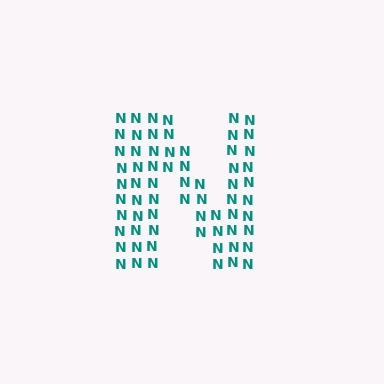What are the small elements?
The small elements are letter N's.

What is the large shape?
The large shape is the letter N.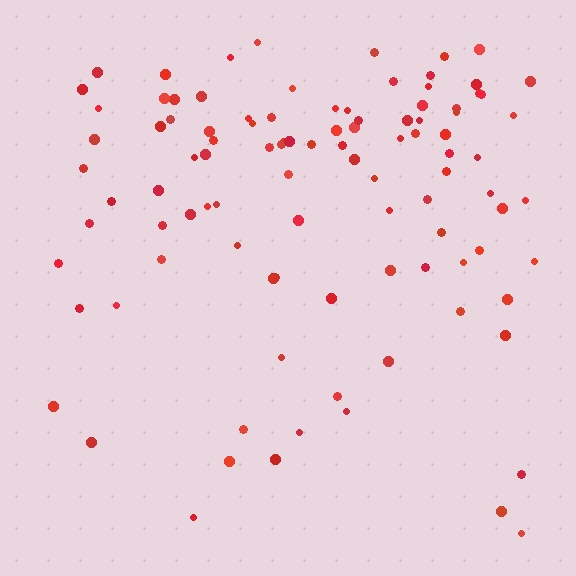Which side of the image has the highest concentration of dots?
The top.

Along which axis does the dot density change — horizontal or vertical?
Vertical.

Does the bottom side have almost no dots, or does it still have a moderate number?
Still a moderate number, just noticeably fewer than the top.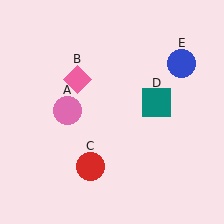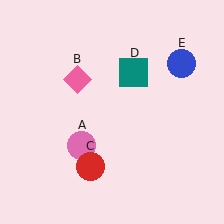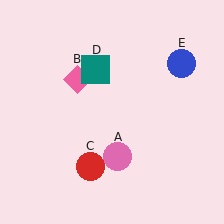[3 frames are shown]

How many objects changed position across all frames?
2 objects changed position: pink circle (object A), teal square (object D).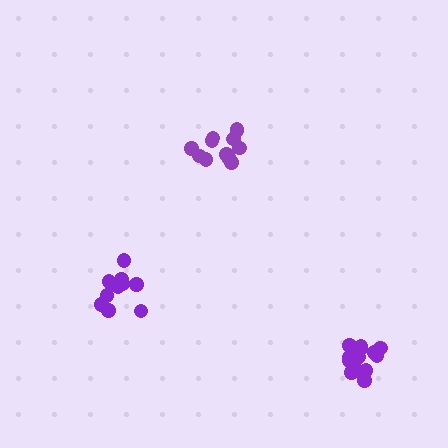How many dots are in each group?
Group 1: 13 dots, Group 2: 17 dots, Group 3: 12 dots (42 total).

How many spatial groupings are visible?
There are 3 spatial groupings.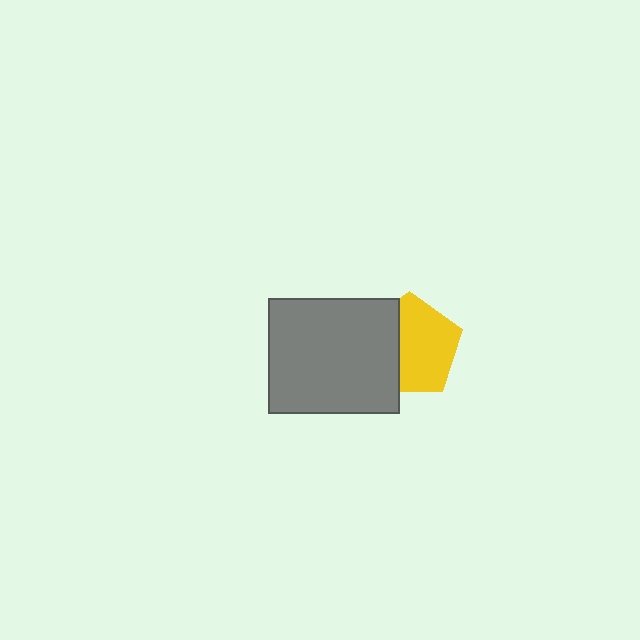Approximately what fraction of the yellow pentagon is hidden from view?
Roughly 37% of the yellow pentagon is hidden behind the gray rectangle.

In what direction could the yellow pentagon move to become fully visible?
The yellow pentagon could move right. That would shift it out from behind the gray rectangle entirely.